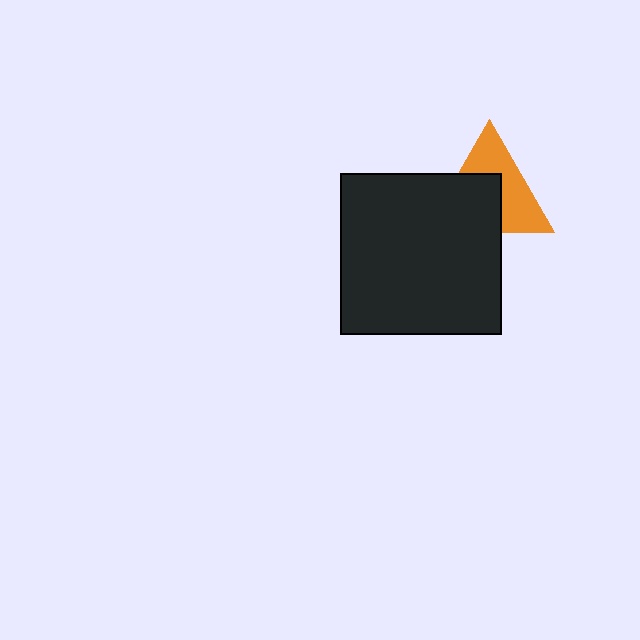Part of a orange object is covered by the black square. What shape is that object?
It is a triangle.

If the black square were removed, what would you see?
You would see the complete orange triangle.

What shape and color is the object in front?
The object in front is a black square.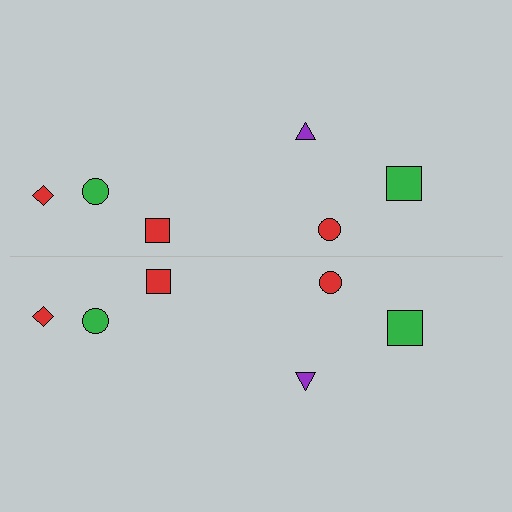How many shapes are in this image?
There are 12 shapes in this image.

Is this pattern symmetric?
Yes, this pattern has bilateral (reflection) symmetry.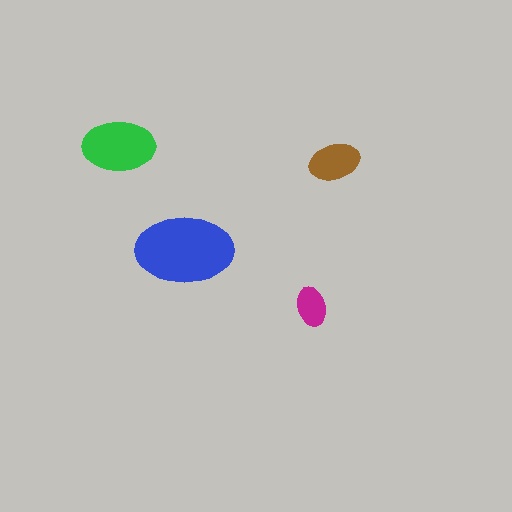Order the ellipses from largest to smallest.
the blue one, the green one, the brown one, the magenta one.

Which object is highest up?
The green ellipse is topmost.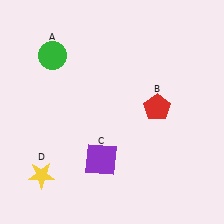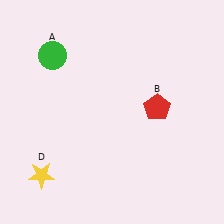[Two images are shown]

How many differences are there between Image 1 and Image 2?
There is 1 difference between the two images.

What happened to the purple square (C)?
The purple square (C) was removed in Image 2. It was in the bottom-left area of Image 1.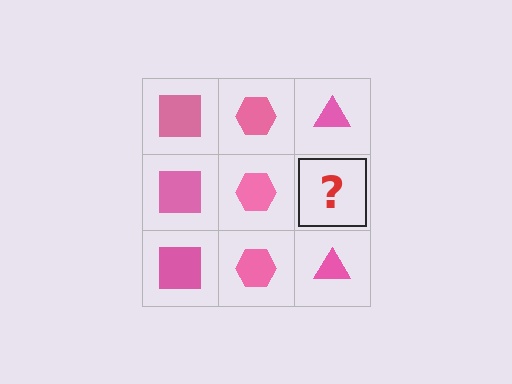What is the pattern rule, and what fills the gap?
The rule is that each column has a consistent shape. The gap should be filled with a pink triangle.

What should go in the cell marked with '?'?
The missing cell should contain a pink triangle.